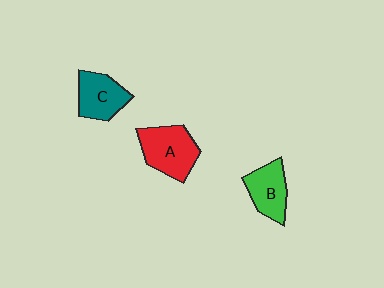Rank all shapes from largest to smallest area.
From largest to smallest: A (red), C (teal), B (green).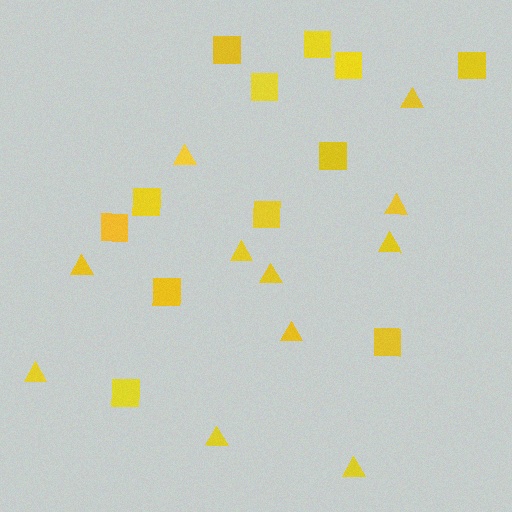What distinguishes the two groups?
There are 2 groups: one group of squares (12) and one group of triangles (11).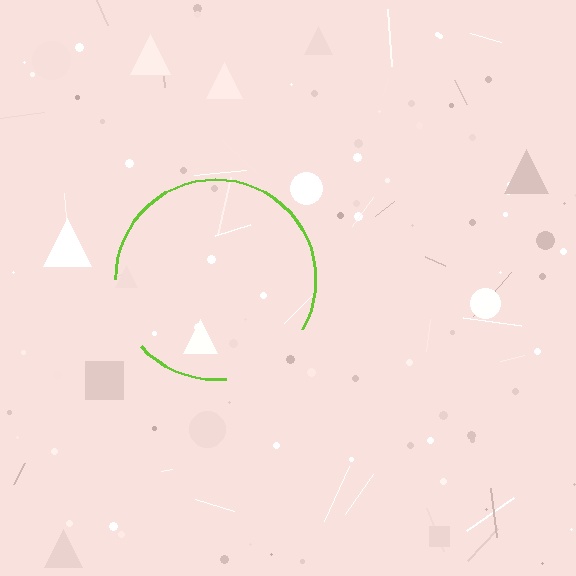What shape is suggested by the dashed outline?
The dashed outline suggests a circle.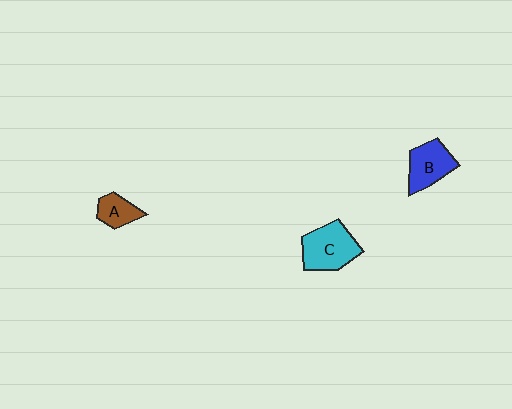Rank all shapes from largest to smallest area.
From largest to smallest: C (cyan), B (blue), A (brown).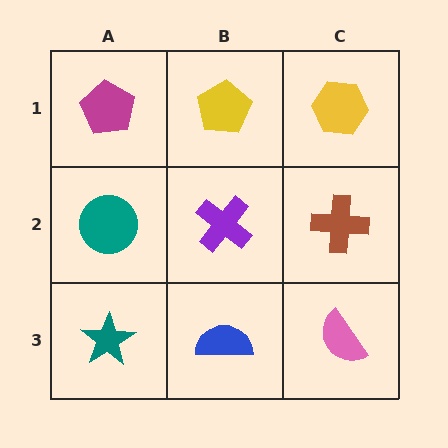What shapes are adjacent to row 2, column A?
A magenta pentagon (row 1, column A), a teal star (row 3, column A), a purple cross (row 2, column B).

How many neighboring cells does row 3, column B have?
3.